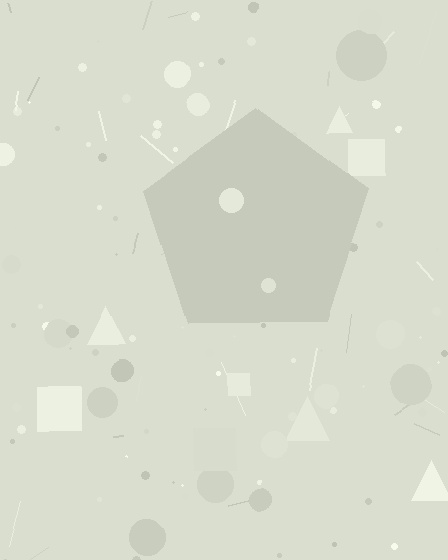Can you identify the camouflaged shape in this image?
The camouflaged shape is a pentagon.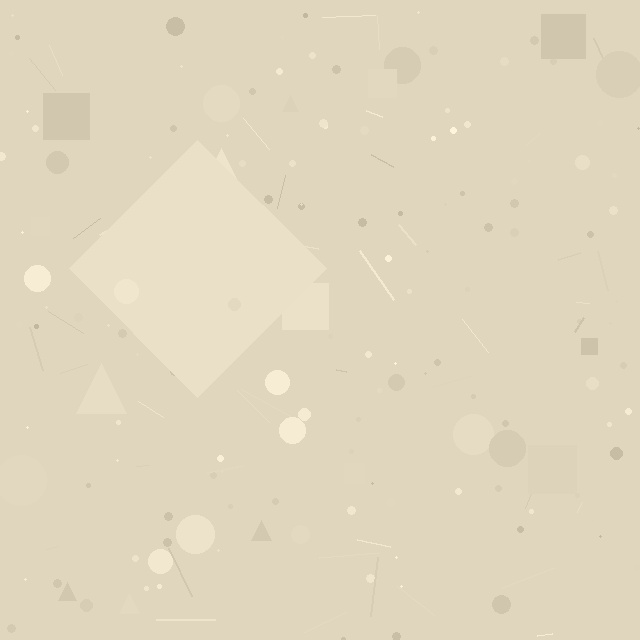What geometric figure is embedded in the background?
A diamond is embedded in the background.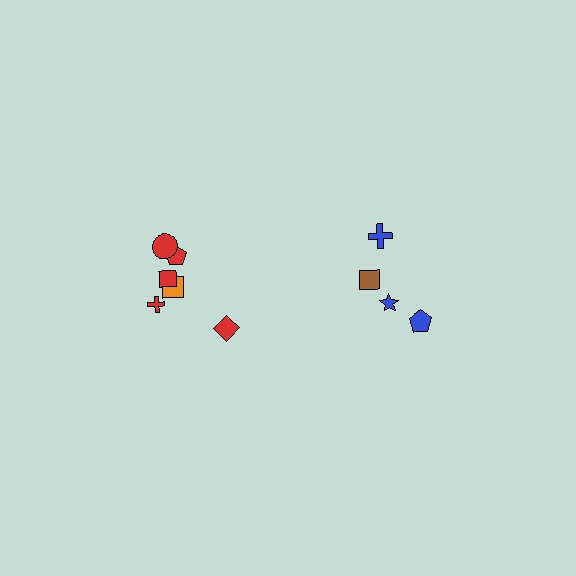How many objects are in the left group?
There are 6 objects.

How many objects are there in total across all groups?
There are 10 objects.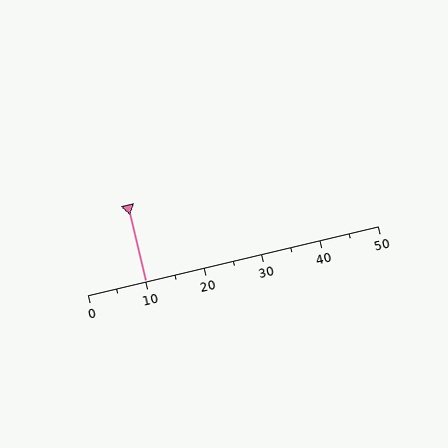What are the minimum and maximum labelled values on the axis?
The axis runs from 0 to 50.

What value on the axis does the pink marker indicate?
The marker indicates approximately 10.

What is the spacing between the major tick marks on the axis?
The major ticks are spaced 10 apart.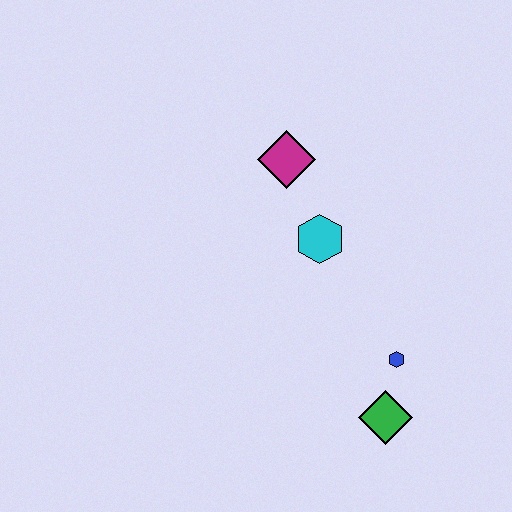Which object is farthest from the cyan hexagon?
The green diamond is farthest from the cyan hexagon.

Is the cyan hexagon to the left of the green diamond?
Yes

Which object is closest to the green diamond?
The blue hexagon is closest to the green diamond.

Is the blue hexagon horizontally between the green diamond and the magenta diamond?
No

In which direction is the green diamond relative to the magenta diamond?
The green diamond is below the magenta diamond.